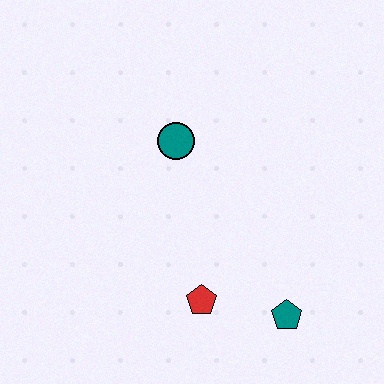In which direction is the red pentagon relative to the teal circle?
The red pentagon is below the teal circle.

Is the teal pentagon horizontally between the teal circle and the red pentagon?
No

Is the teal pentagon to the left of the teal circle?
No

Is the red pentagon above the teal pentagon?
Yes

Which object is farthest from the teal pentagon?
The teal circle is farthest from the teal pentagon.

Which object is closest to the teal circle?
The red pentagon is closest to the teal circle.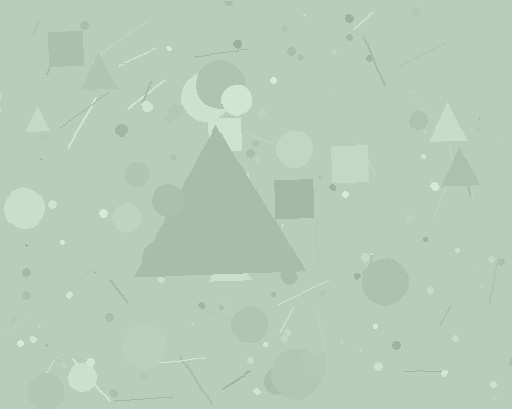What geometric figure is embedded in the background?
A triangle is embedded in the background.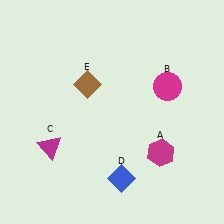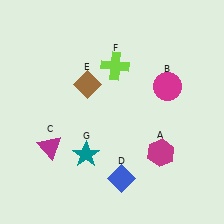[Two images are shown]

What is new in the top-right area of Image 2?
A lime cross (F) was added in the top-right area of Image 2.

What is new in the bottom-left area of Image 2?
A teal star (G) was added in the bottom-left area of Image 2.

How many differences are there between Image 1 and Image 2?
There are 2 differences between the two images.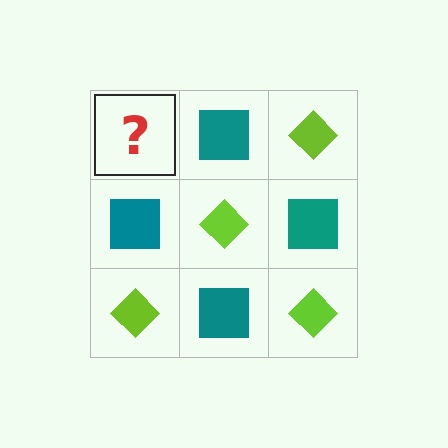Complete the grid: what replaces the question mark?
The question mark should be replaced with a lime diamond.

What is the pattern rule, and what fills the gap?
The rule is that it alternates lime diamond and teal square in a checkerboard pattern. The gap should be filled with a lime diamond.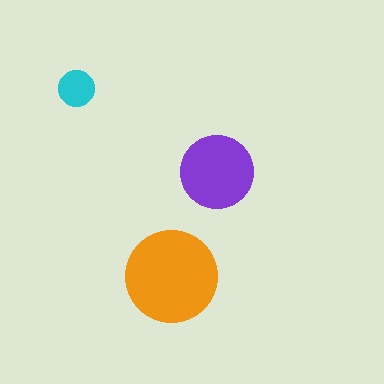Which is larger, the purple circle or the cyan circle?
The purple one.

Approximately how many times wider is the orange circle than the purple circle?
About 1.5 times wider.